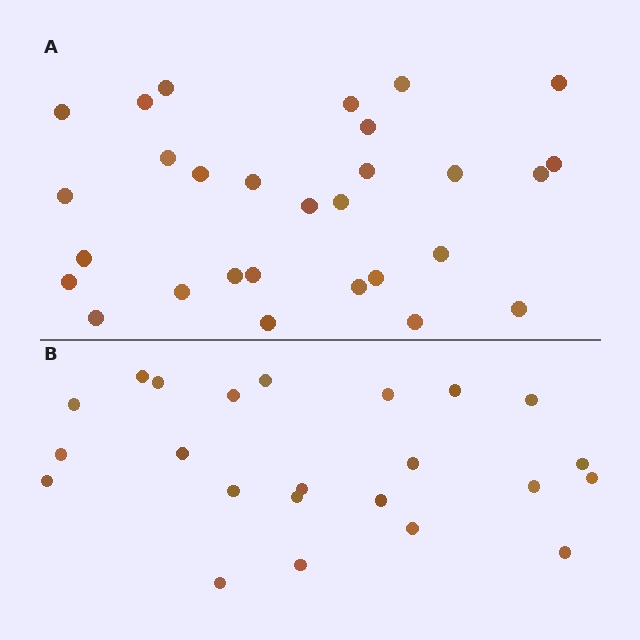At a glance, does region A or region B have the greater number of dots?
Region A (the top region) has more dots.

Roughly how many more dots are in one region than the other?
Region A has about 6 more dots than region B.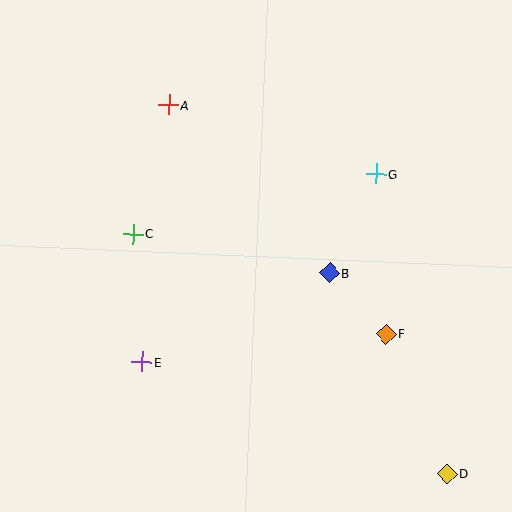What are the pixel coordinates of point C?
Point C is at (133, 234).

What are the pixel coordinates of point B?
Point B is at (330, 273).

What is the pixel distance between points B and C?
The distance between B and C is 200 pixels.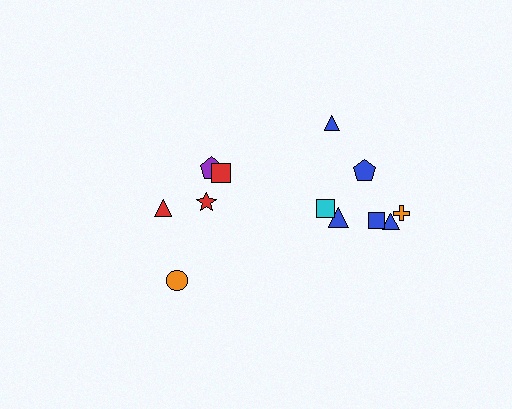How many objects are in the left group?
There are 5 objects.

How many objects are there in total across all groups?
There are 12 objects.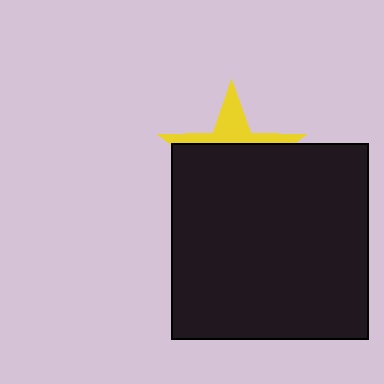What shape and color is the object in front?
The object in front is a black square.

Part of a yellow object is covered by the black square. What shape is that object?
It is a star.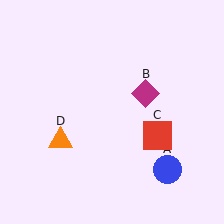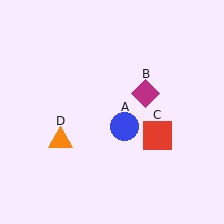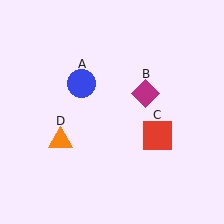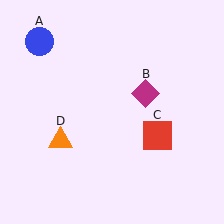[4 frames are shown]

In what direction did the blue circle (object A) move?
The blue circle (object A) moved up and to the left.